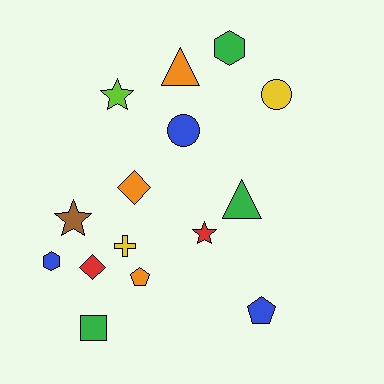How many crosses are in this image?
There is 1 cross.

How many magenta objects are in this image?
There are no magenta objects.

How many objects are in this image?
There are 15 objects.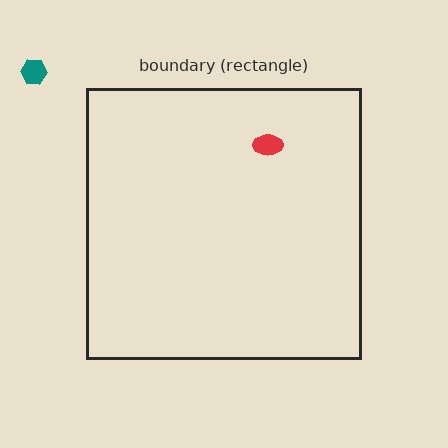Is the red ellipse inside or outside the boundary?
Inside.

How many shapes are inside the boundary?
1 inside, 1 outside.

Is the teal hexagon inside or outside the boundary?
Outside.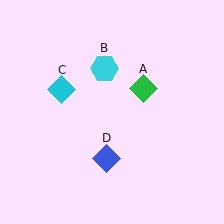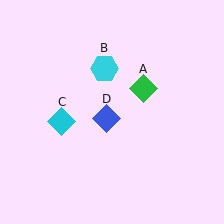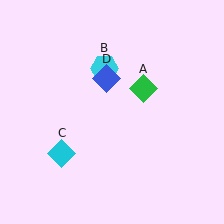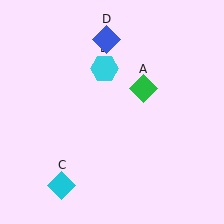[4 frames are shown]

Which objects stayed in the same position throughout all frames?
Green diamond (object A) and cyan hexagon (object B) remained stationary.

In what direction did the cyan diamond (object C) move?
The cyan diamond (object C) moved down.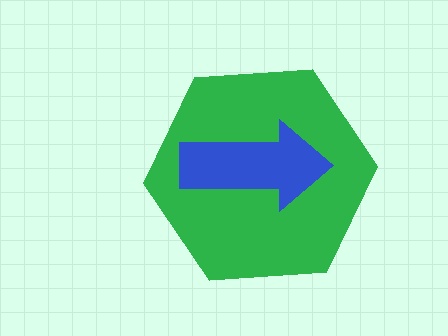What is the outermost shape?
The green hexagon.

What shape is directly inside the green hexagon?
The blue arrow.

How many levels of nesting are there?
2.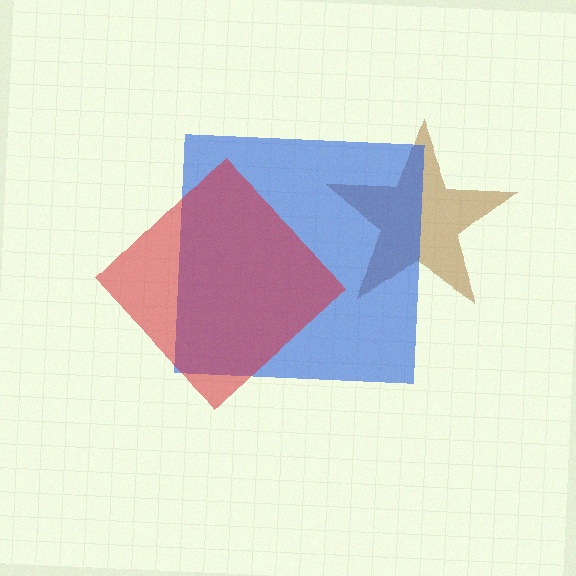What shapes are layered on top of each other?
The layered shapes are: a brown star, a blue square, a red diamond.